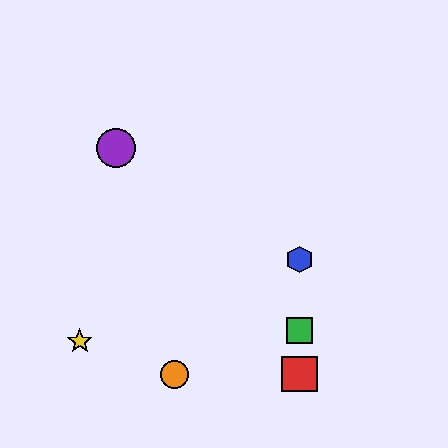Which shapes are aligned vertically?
The red square, the blue hexagon, the green square are aligned vertically.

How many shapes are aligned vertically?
3 shapes (the red square, the blue hexagon, the green square) are aligned vertically.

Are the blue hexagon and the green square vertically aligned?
Yes, both are at x≈299.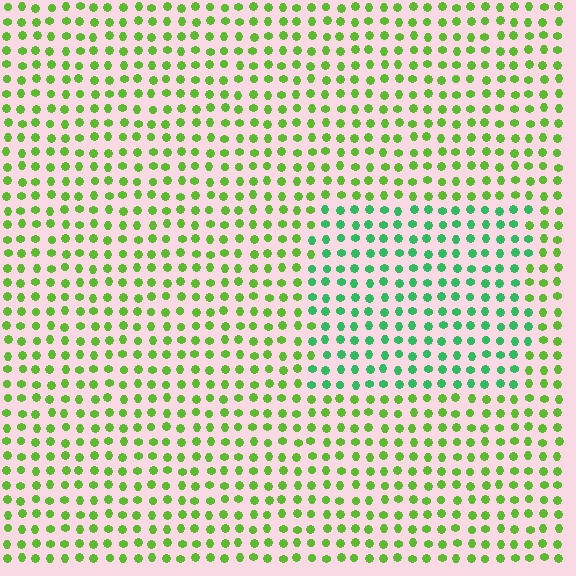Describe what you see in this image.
The image is filled with small lime elements in a uniform arrangement. A rectangle-shaped region is visible where the elements are tinted to a slightly different hue, forming a subtle color boundary.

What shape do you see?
I see a rectangle.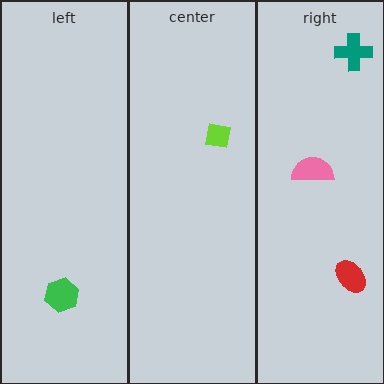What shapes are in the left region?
The green hexagon.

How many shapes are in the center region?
1.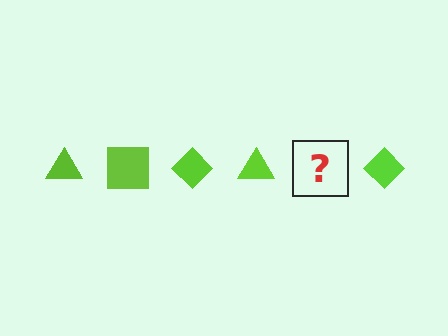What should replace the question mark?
The question mark should be replaced with a lime square.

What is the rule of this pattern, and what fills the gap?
The rule is that the pattern cycles through triangle, square, diamond shapes in lime. The gap should be filled with a lime square.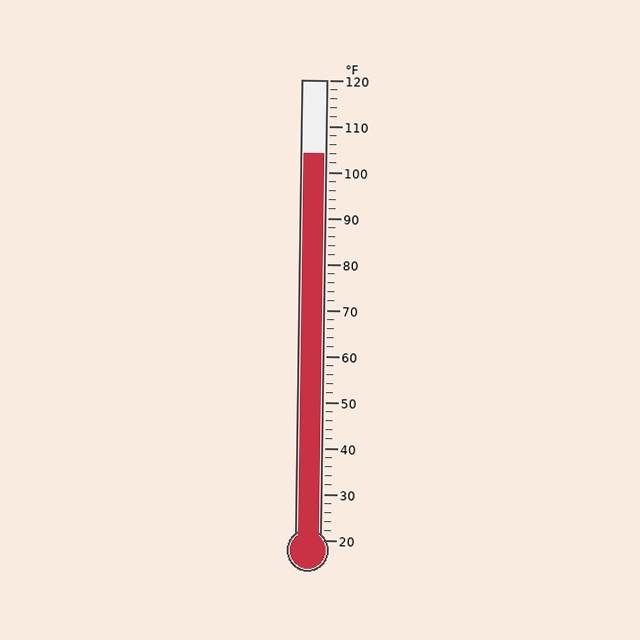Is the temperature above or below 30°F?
The temperature is above 30°F.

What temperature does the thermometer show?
The thermometer shows approximately 104°F.